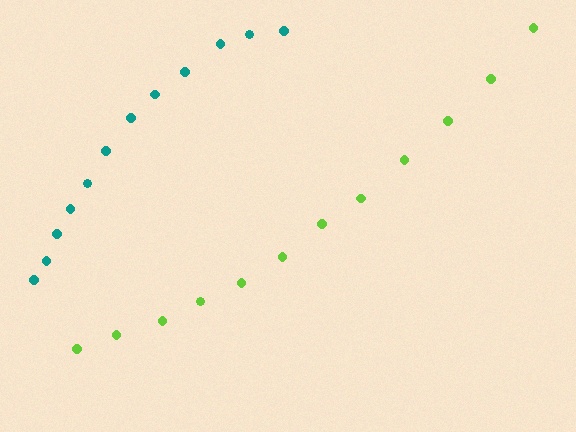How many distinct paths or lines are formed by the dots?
There are 2 distinct paths.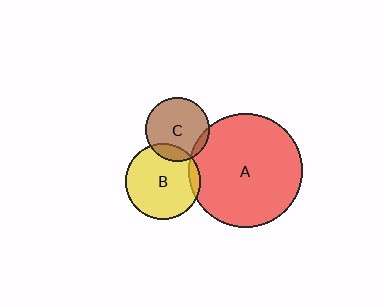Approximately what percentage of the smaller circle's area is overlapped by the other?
Approximately 5%.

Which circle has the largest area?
Circle A (red).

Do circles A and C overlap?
Yes.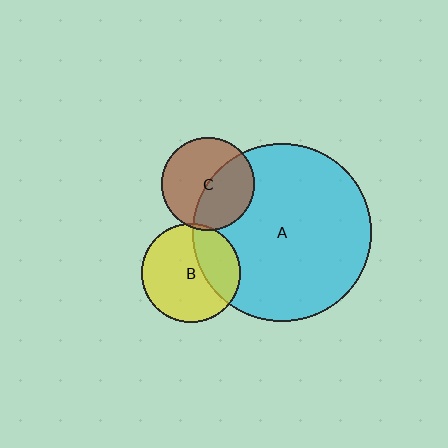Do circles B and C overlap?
Yes.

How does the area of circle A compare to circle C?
Approximately 3.7 times.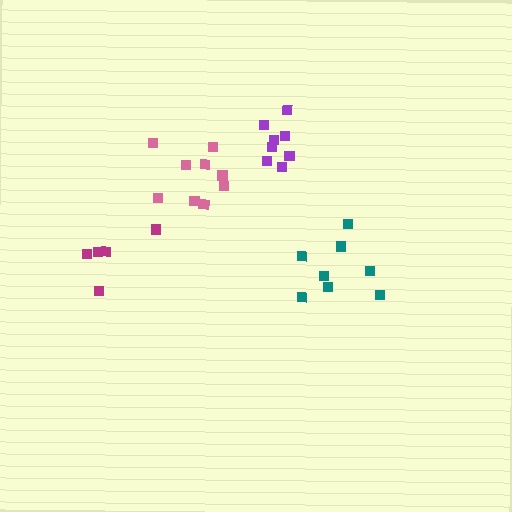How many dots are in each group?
Group 1: 9 dots, Group 2: 8 dots, Group 3: 8 dots, Group 4: 5 dots (30 total).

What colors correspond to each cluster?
The clusters are colored: pink, teal, purple, magenta.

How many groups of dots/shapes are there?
There are 4 groups.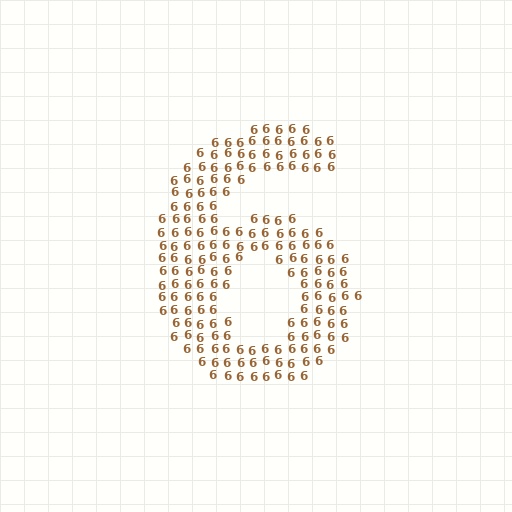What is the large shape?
The large shape is the digit 6.